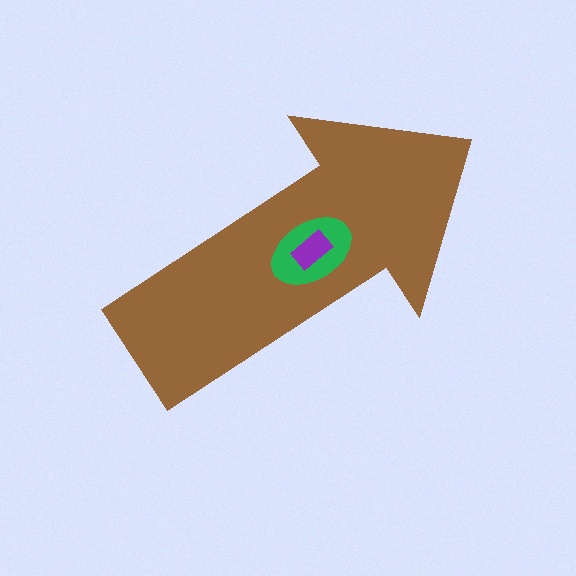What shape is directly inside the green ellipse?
The purple rectangle.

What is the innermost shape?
The purple rectangle.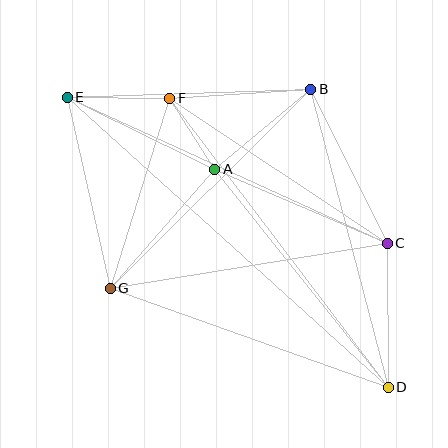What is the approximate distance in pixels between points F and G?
The distance between F and G is approximately 199 pixels.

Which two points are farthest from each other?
Points D and E are farthest from each other.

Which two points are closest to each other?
Points A and F are closest to each other.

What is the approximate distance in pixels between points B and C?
The distance between B and C is approximately 172 pixels.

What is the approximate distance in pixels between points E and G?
The distance between E and G is approximately 196 pixels.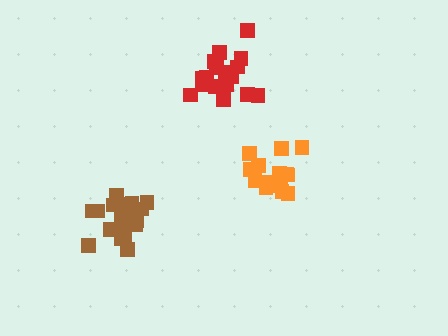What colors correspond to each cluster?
The clusters are colored: orange, brown, red.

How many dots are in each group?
Group 1: 17 dots, Group 2: 20 dots, Group 3: 20 dots (57 total).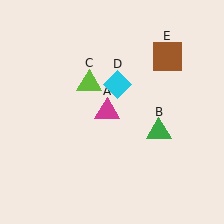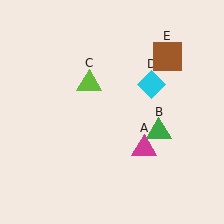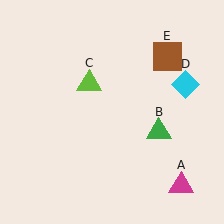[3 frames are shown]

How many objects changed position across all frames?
2 objects changed position: magenta triangle (object A), cyan diamond (object D).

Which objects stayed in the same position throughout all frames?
Green triangle (object B) and lime triangle (object C) and brown square (object E) remained stationary.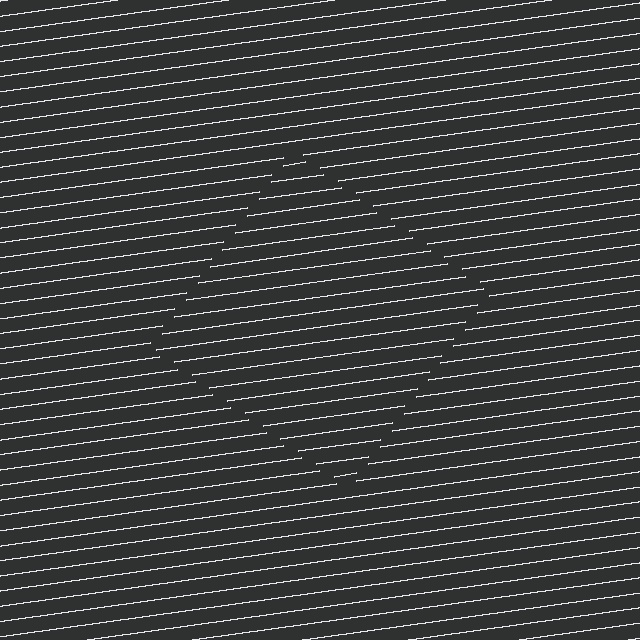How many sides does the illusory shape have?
4 sides — the line-ends trace a square.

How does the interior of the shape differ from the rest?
The interior of the shape contains the same grating, shifted by half a period — the contour is defined by the phase discontinuity where line-ends from the inner and outer gratings abut.